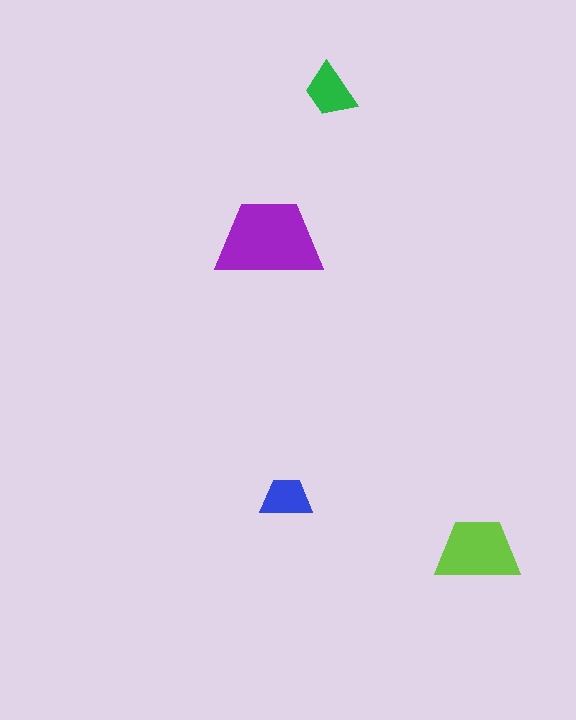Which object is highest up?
The green trapezoid is topmost.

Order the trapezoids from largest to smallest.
the purple one, the lime one, the green one, the blue one.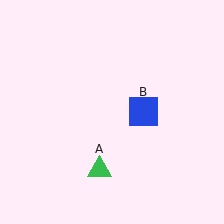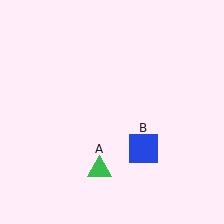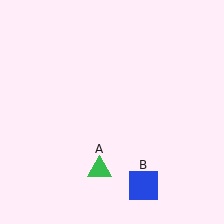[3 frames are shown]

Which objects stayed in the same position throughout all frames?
Green triangle (object A) remained stationary.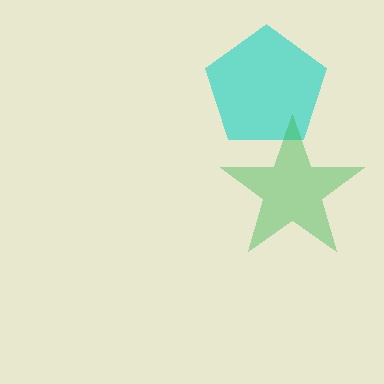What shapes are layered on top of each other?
The layered shapes are: a cyan pentagon, a green star.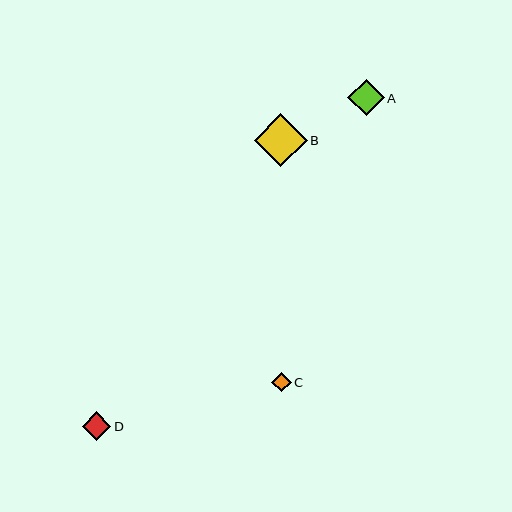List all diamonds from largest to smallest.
From largest to smallest: B, A, D, C.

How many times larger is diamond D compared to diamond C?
Diamond D is approximately 1.5 times the size of diamond C.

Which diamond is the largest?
Diamond B is the largest with a size of approximately 53 pixels.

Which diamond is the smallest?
Diamond C is the smallest with a size of approximately 19 pixels.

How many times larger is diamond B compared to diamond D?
Diamond B is approximately 1.9 times the size of diamond D.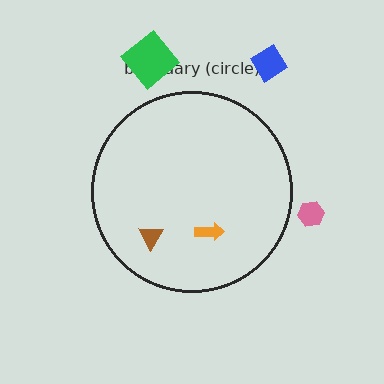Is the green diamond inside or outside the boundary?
Outside.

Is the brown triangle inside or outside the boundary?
Inside.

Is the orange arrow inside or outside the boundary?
Inside.